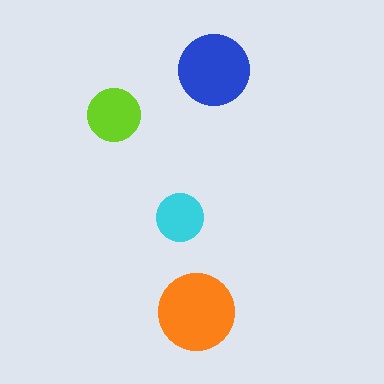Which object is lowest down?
The orange circle is bottommost.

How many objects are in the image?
There are 4 objects in the image.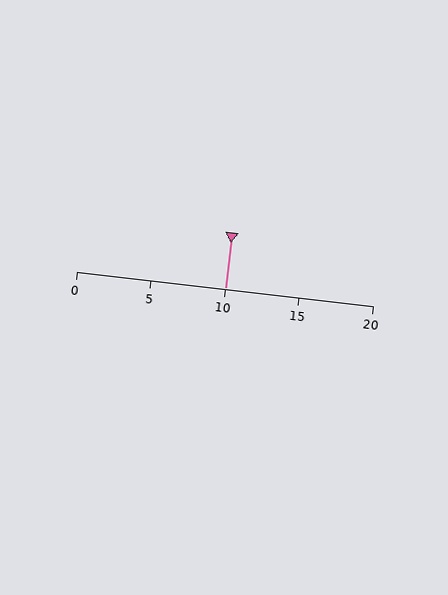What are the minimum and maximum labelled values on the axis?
The axis runs from 0 to 20.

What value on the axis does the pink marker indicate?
The marker indicates approximately 10.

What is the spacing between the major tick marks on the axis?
The major ticks are spaced 5 apart.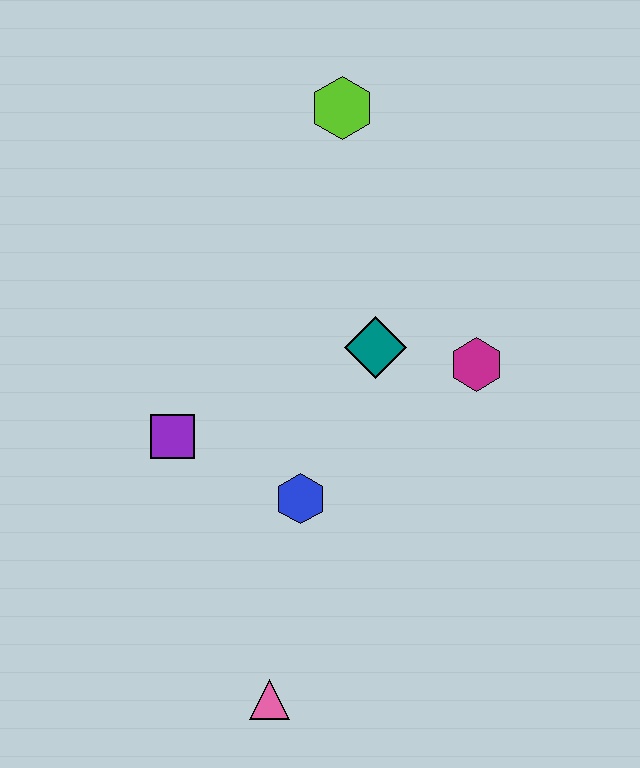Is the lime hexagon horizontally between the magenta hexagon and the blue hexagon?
Yes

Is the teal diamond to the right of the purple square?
Yes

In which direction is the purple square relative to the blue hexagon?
The purple square is to the left of the blue hexagon.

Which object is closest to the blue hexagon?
The purple square is closest to the blue hexagon.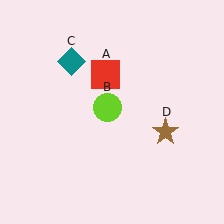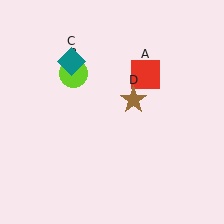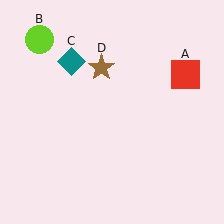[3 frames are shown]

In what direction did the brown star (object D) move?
The brown star (object D) moved up and to the left.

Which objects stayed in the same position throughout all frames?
Teal diamond (object C) remained stationary.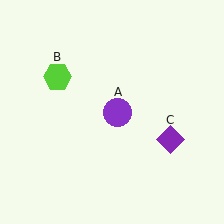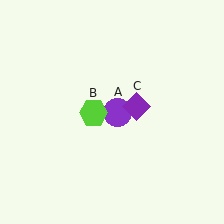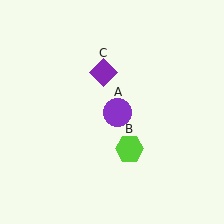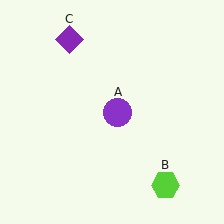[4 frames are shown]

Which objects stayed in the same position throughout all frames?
Purple circle (object A) remained stationary.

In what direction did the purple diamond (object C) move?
The purple diamond (object C) moved up and to the left.